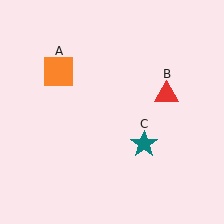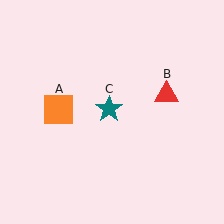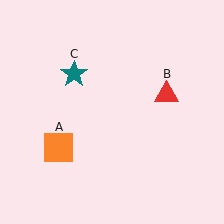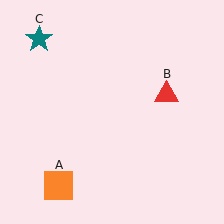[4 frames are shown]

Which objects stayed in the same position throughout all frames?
Red triangle (object B) remained stationary.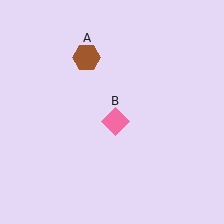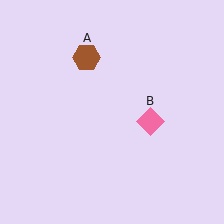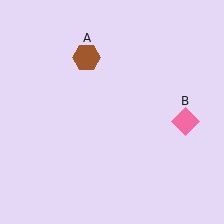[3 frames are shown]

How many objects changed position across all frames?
1 object changed position: pink diamond (object B).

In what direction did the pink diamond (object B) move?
The pink diamond (object B) moved right.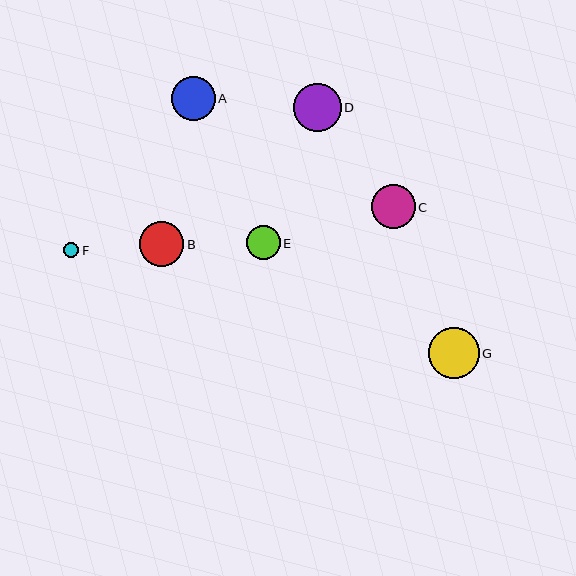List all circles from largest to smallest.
From largest to smallest: G, D, B, C, A, E, F.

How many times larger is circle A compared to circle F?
Circle A is approximately 2.9 times the size of circle F.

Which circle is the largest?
Circle G is the largest with a size of approximately 51 pixels.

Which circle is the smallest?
Circle F is the smallest with a size of approximately 15 pixels.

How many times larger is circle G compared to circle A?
Circle G is approximately 1.2 times the size of circle A.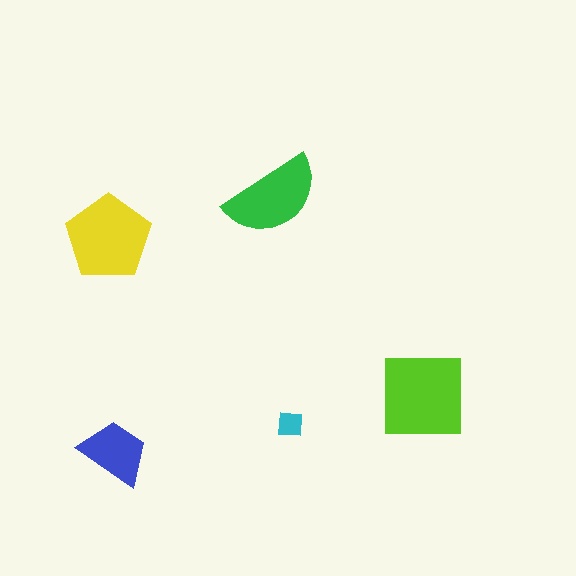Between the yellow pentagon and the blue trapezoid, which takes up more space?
The yellow pentagon.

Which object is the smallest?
The cyan square.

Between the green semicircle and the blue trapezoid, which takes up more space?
The green semicircle.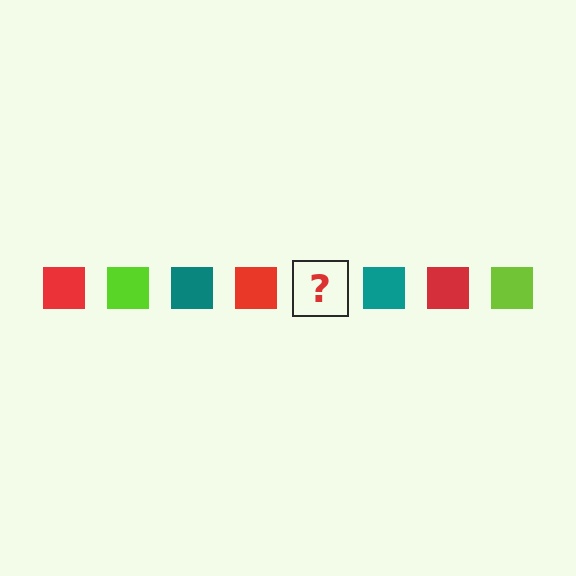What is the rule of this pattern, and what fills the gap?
The rule is that the pattern cycles through red, lime, teal squares. The gap should be filled with a lime square.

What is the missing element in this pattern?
The missing element is a lime square.